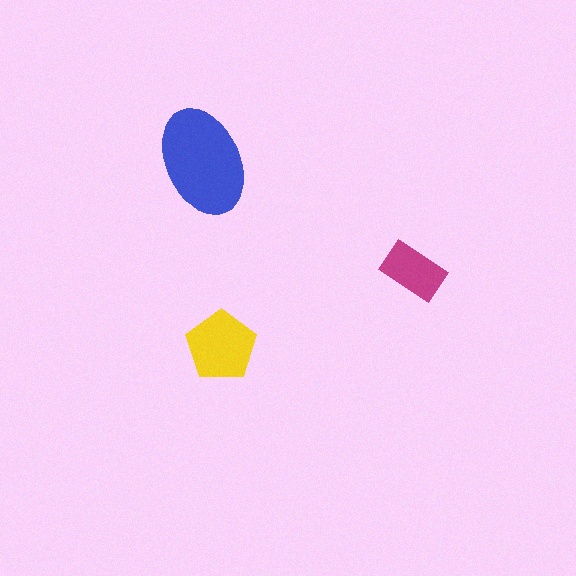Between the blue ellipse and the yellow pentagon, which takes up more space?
The blue ellipse.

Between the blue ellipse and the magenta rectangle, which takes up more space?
The blue ellipse.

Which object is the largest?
The blue ellipse.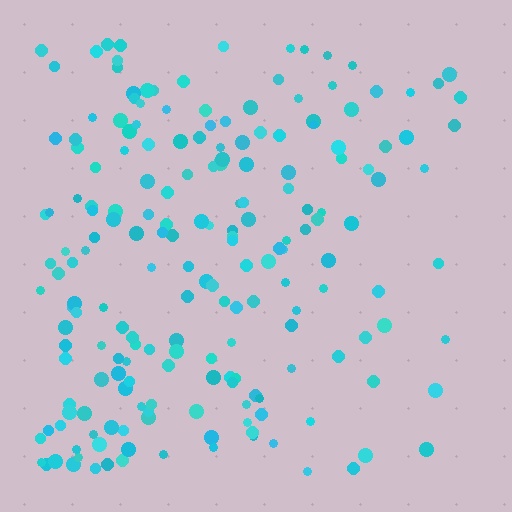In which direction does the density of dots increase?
From right to left, with the left side densest.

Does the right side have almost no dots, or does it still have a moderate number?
Still a moderate number, just noticeably fewer than the left.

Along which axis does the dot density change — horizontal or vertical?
Horizontal.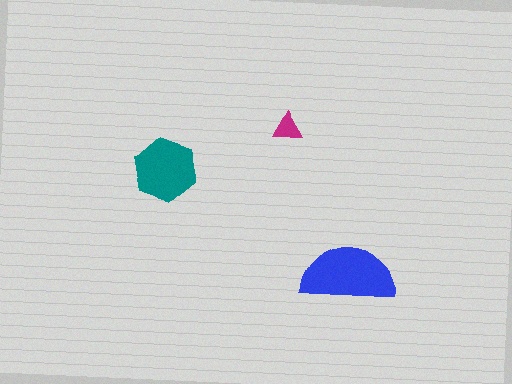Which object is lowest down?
The blue semicircle is bottommost.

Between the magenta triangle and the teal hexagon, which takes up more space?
The teal hexagon.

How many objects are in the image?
There are 3 objects in the image.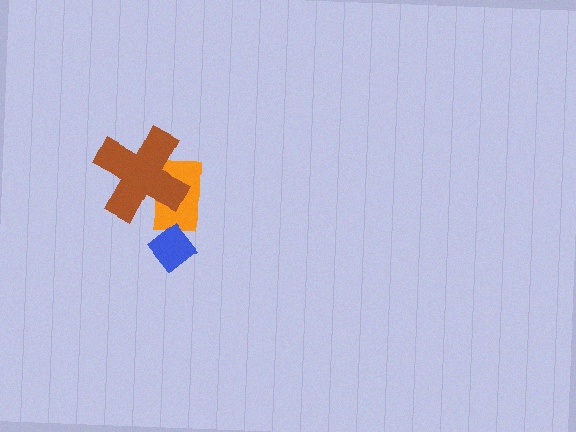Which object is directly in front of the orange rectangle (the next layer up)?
The blue diamond is directly in front of the orange rectangle.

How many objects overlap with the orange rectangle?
2 objects overlap with the orange rectangle.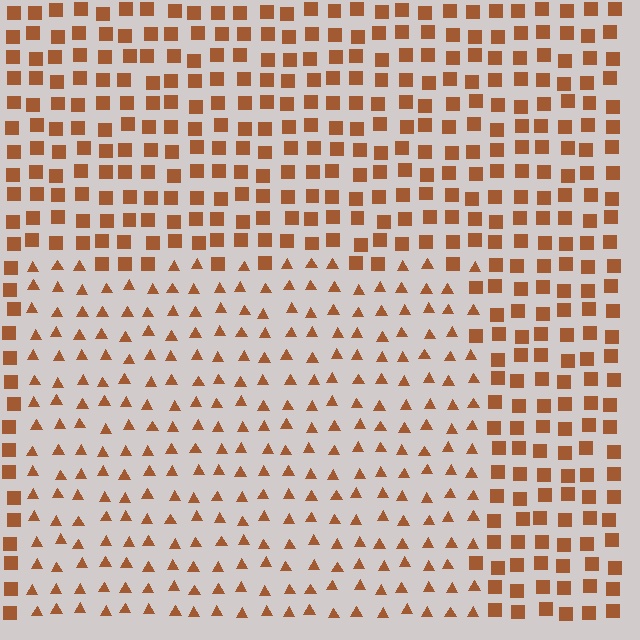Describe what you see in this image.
The image is filled with small brown elements arranged in a uniform grid. A rectangle-shaped region contains triangles, while the surrounding area contains squares. The boundary is defined purely by the change in element shape.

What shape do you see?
I see a rectangle.